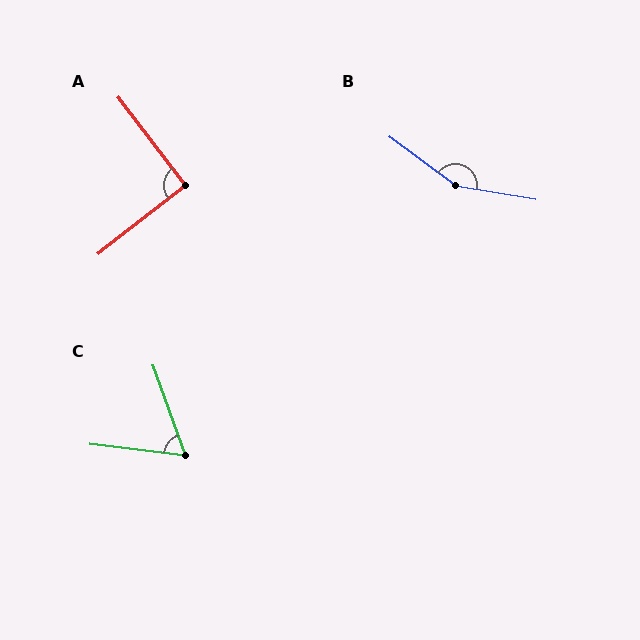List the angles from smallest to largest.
C (63°), A (91°), B (153°).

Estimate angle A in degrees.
Approximately 91 degrees.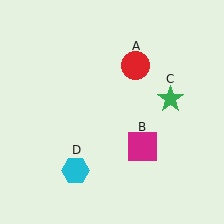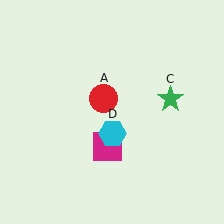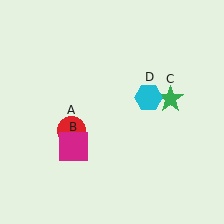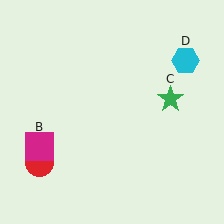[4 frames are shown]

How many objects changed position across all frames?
3 objects changed position: red circle (object A), magenta square (object B), cyan hexagon (object D).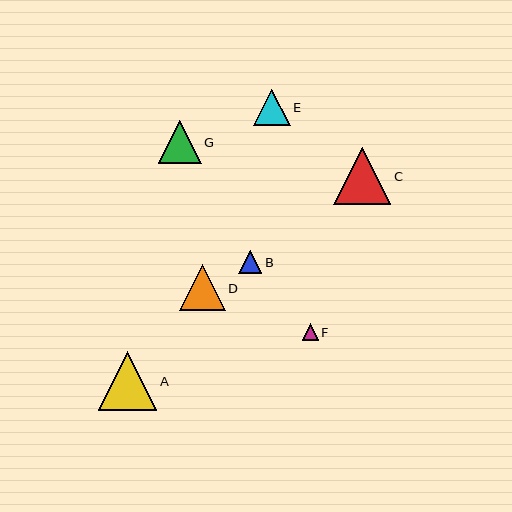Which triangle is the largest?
Triangle A is the largest with a size of approximately 58 pixels.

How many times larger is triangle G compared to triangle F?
Triangle G is approximately 2.6 times the size of triangle F.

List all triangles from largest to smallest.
From largest to smallest: A, C, D, G, E, B, F.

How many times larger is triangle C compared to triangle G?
Triangle C is approximately 1.3 times the size of triangle G.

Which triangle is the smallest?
Triangle F is the smallest with a size of approximately 16 pixels.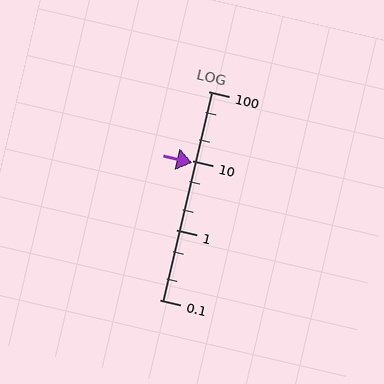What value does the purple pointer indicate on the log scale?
The pointer indicates approximately 9.4.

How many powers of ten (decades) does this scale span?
The scale spans 3 decades, from 0.1 to 100.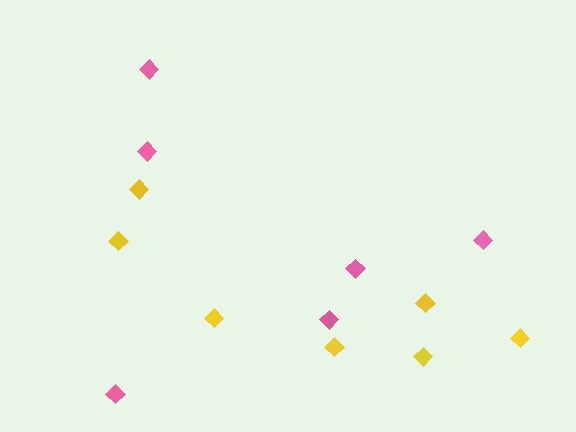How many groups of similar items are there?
There are 2 groups: one group of yellow diamonds (7) and one group of pink diamonds (6).